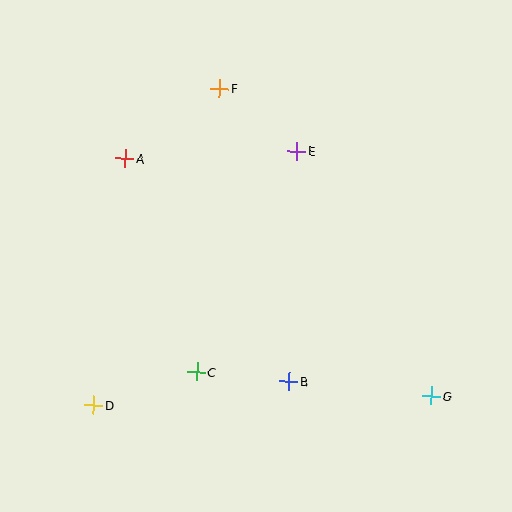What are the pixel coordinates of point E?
Point E is at (297, 151).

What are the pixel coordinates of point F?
Point F is at (219, 88).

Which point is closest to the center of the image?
Point E at (297, 151) is closest to the center.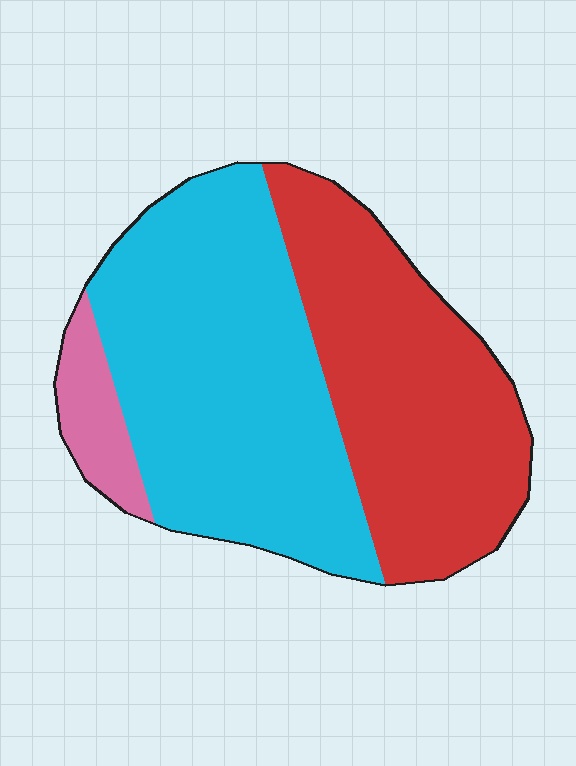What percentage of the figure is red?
Red covers around 40% of the figure.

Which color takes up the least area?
Pink, at roughly 10%.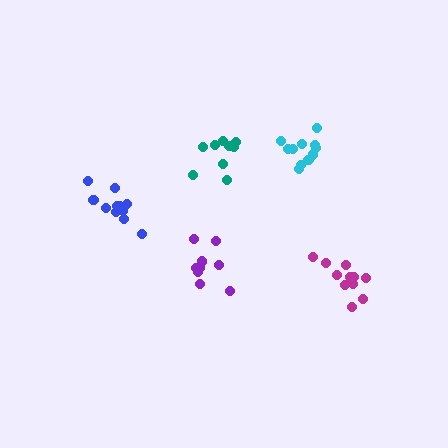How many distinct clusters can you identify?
There are 5 distinct clusters.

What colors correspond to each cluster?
The clusters are colored: cyan, magenta, teal, blue, purple.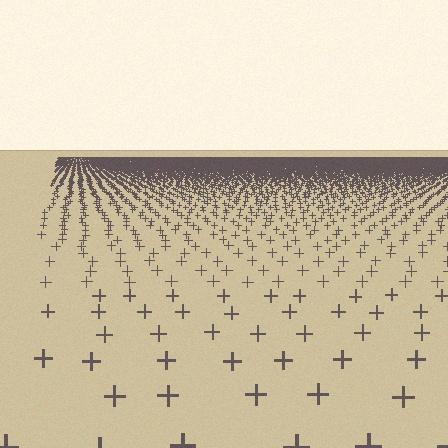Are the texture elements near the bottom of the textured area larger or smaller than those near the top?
Larger. Near the bottom, elements are closer to the viewer and appear at a bigger on-screen size.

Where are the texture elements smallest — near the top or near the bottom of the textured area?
Near the top.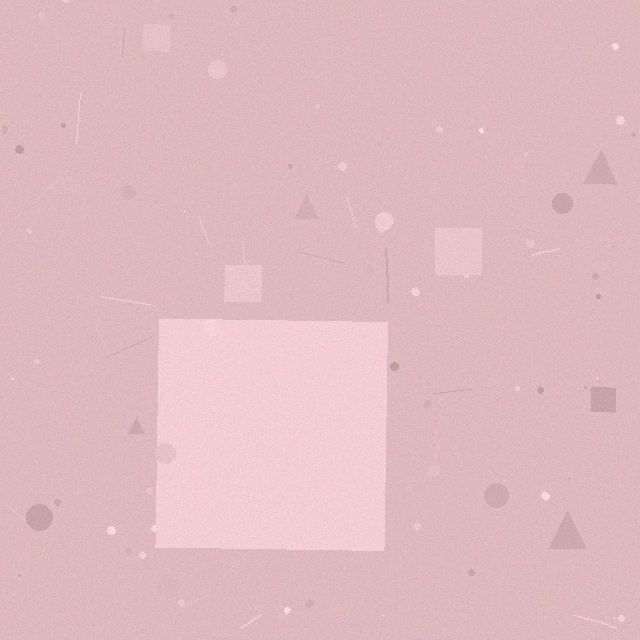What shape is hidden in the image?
A square is hidden in the image.